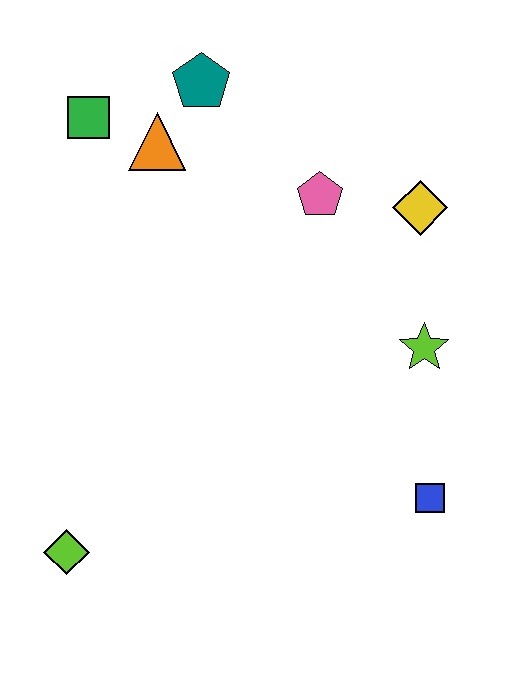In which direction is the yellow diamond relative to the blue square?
The yellow diamond is above the blue square.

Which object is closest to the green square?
The orange triangle is closest to the green square.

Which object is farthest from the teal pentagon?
The lime diamond is farthest from the teal pentagon.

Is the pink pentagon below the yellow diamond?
No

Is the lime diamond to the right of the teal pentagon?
No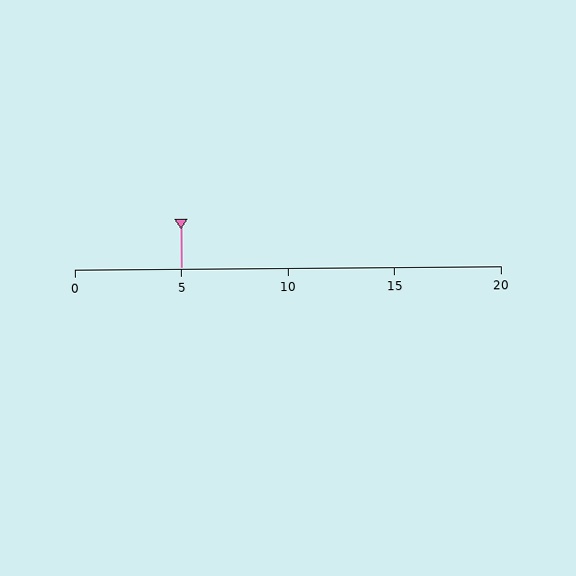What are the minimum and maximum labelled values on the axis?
The axis runs from 0 to 20.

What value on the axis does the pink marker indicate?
The marker indicates approximately 5.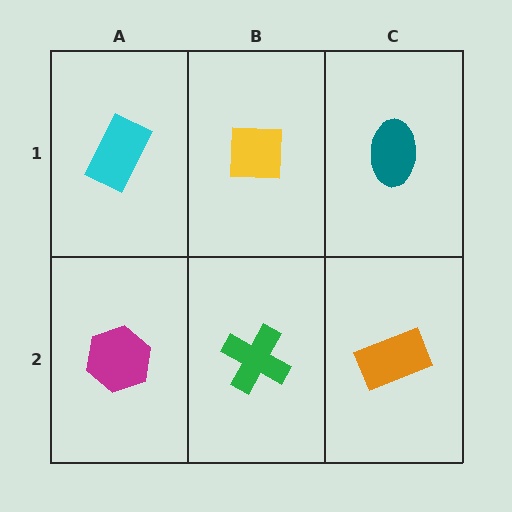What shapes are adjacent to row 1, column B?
A green cross (row 2, column B), a cyan rectangle (row 1, column A), a teal ellipse (row 1, column C).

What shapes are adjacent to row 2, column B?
A yellow square (row 1, column B), a magenta hexagon (row 2, column A), an orange rectangle (row 2, column C).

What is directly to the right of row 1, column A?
A yellow square.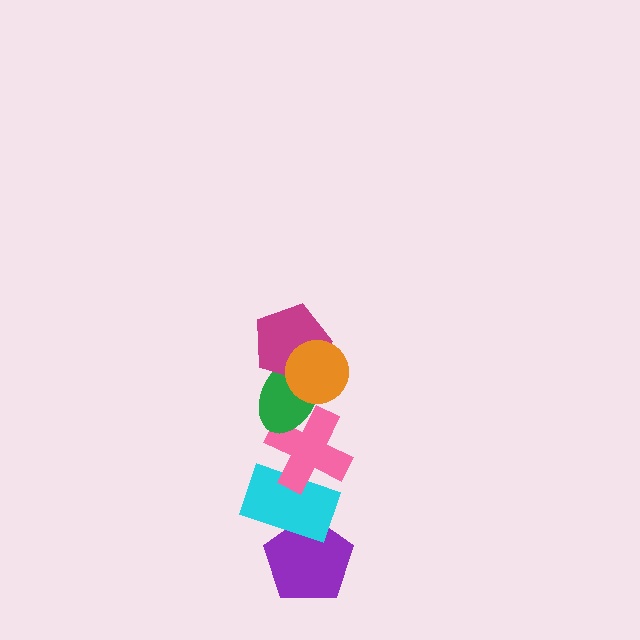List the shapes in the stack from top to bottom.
From top to bottom: the orange circle, the magenta pentagon, the green ellipse, the pink cross, the cyan rectangle, the purple pentagon.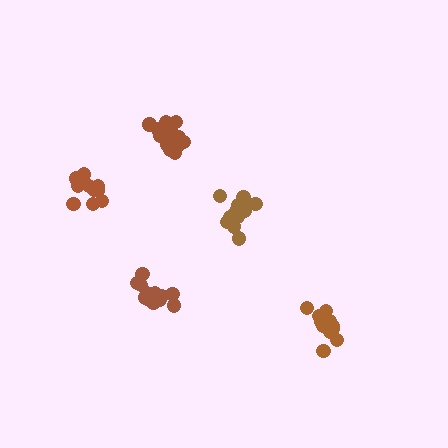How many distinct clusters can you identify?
There are 5 distinct clusters.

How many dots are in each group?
Group 1: 12 dots, Group 2: 15 dots, Group 3: 13 dots, Group 4: 17 dots, Group 5: 12 dots (69 total).